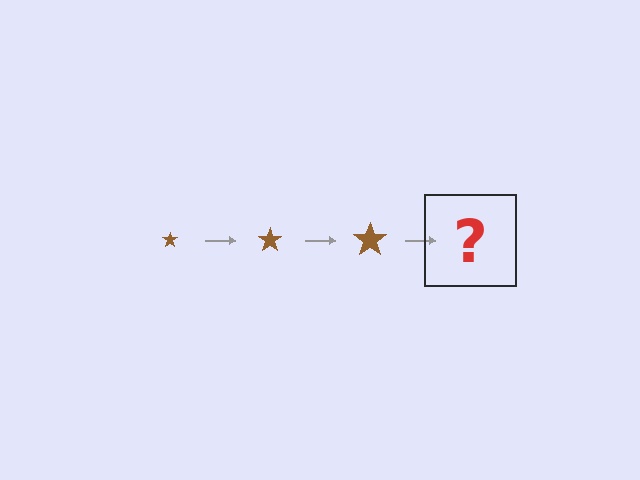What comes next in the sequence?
The next element should be a brown star, larger than the previous one.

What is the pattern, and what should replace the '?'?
The pattern is that the star gets progressively larger each step. The '?' should be a brown star, larger than the previous one.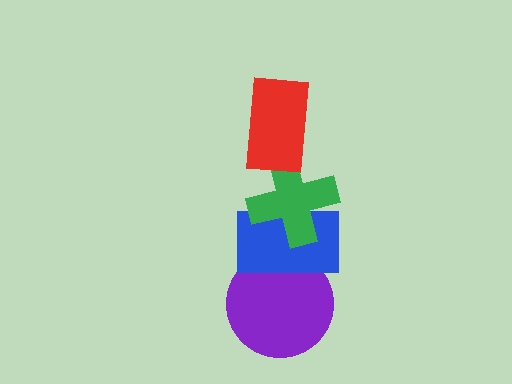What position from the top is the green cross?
The green cross is 2nd from the top.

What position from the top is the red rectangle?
The red rectangle is 1st from the top.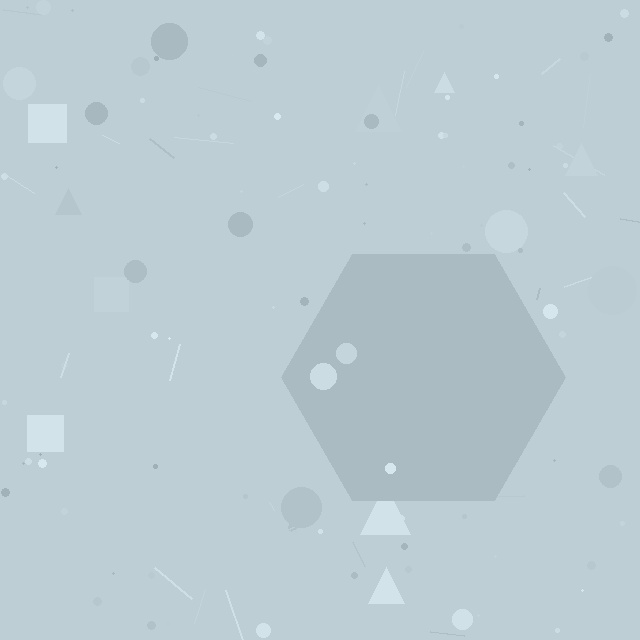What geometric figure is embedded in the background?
A hexagon is embedded in the background.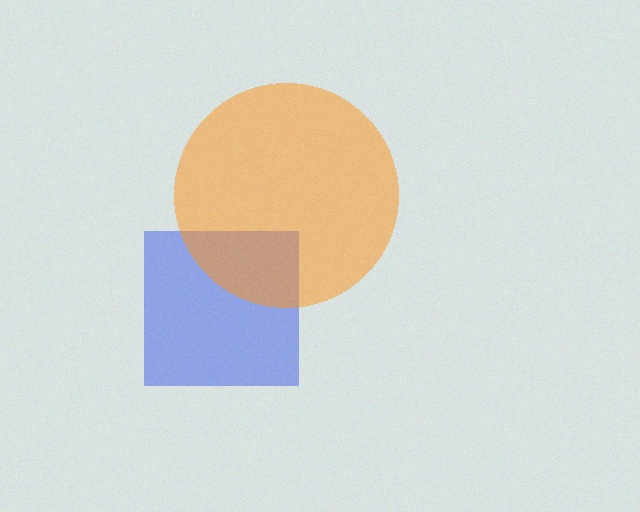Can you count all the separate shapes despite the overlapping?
Yes, there are 2 separate shapes.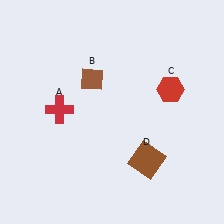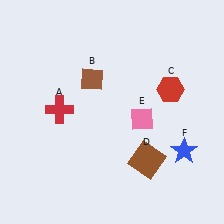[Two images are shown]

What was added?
A pink diamond (E), a blue star (F) were added in Image 2.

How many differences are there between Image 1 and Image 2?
There are 2 differences between the two images.